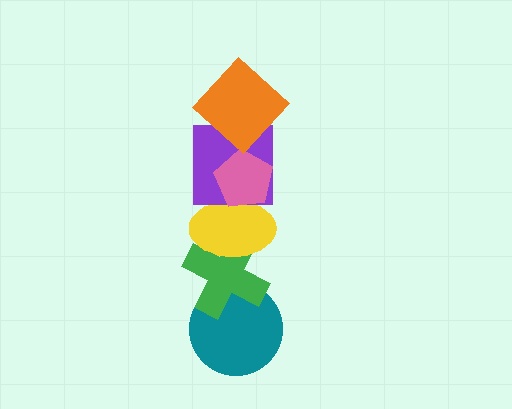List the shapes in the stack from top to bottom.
From top to bottom: the orange diamond, the pink pentagon, the purple square, the yellow ellipse, the green cross, the teal circle.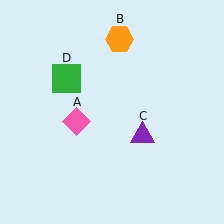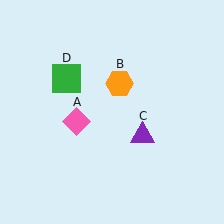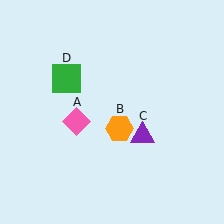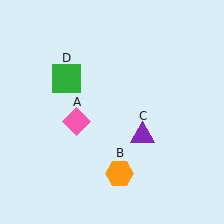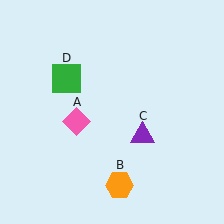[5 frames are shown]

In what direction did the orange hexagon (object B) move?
The orange hexagon (object B) moved down.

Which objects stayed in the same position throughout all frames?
Pink diamond (object A) and purple triangle (object C) and green square (object D) remained stationary.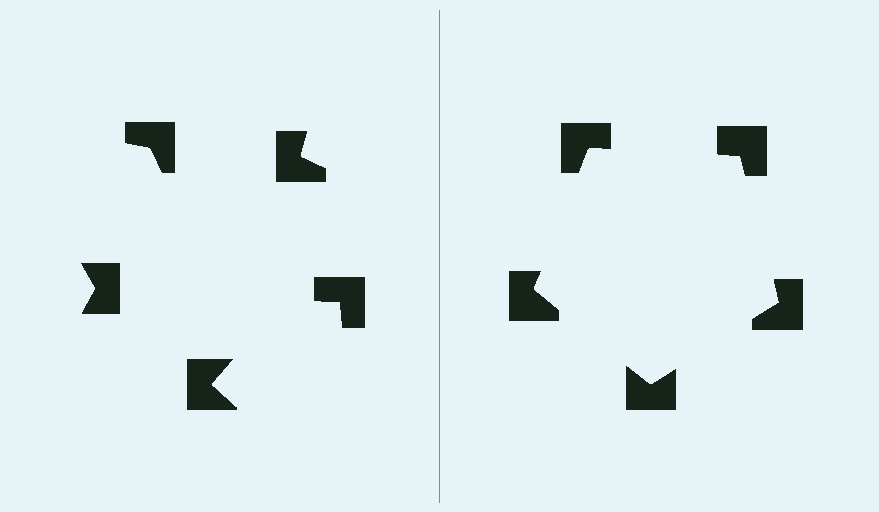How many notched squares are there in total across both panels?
10 — 5 on each side.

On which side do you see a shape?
An illusory pentagon appears on the right side. On the left side the wedge cuts are rotated, so no coherent shape forms.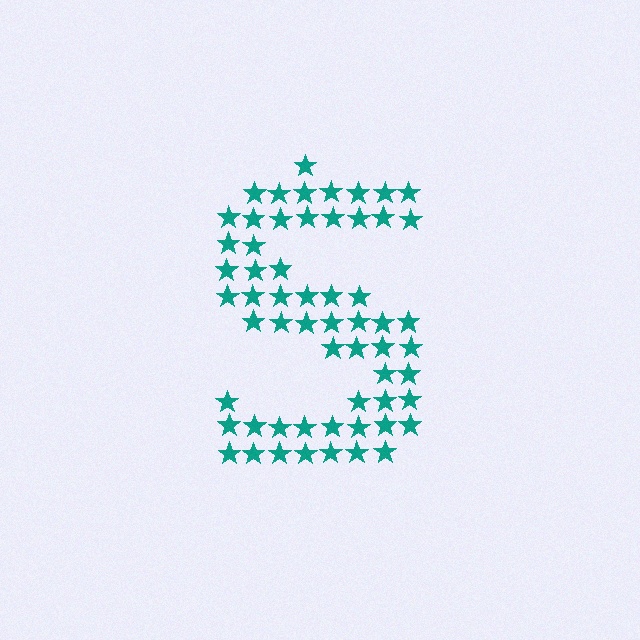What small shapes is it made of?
It is made of small stars.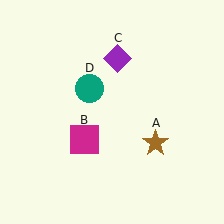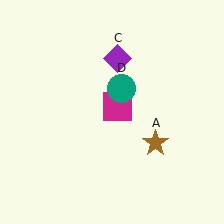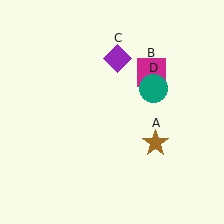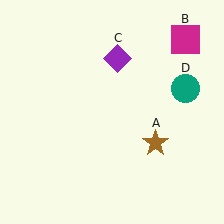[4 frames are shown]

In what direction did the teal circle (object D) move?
The teal circle (object D) moved right.